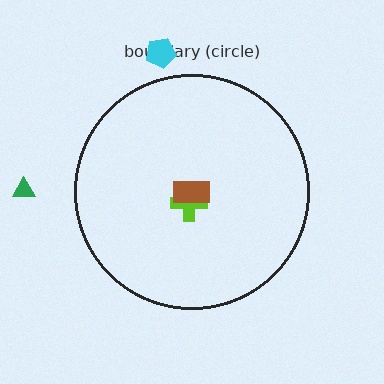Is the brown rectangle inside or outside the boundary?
Inside.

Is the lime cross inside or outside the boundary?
Inside.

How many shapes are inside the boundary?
2 inside, 2 outside.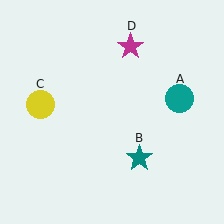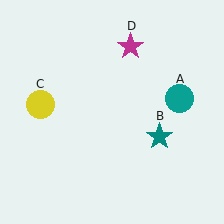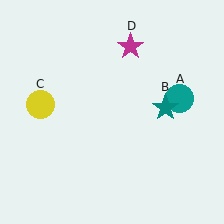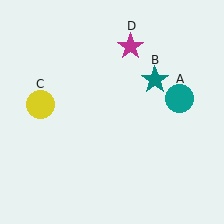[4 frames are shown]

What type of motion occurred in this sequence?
The teal star (object B) rotated counterclockwise around the center of the scene.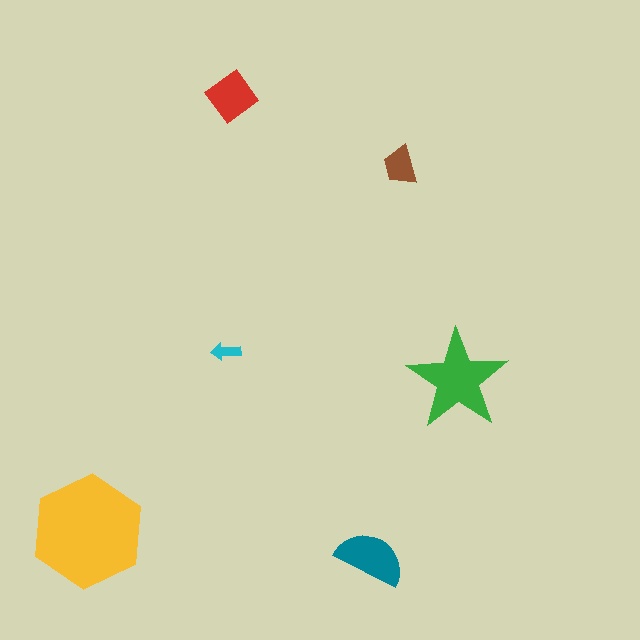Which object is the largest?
The yellow hexagon.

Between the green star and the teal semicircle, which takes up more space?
The green star.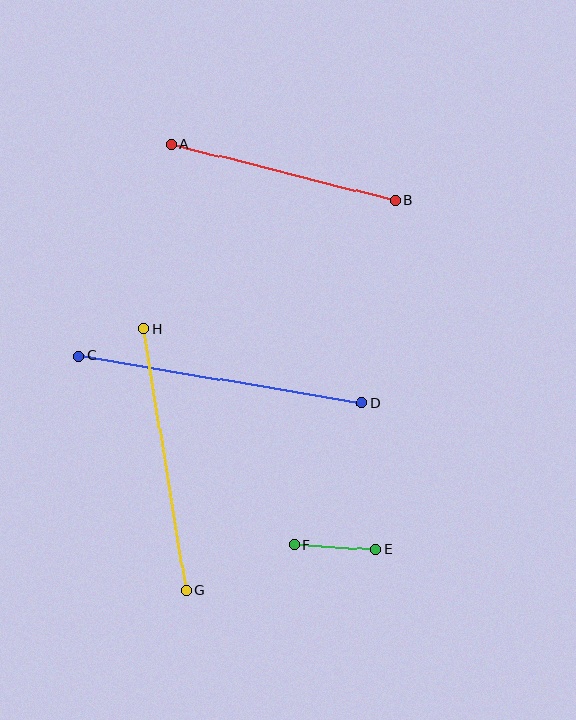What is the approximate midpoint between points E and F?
The midpoint is at approximately (335, 547) pixels.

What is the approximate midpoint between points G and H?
The midpoint is at approximately (165, 460) pixels.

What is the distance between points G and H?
The distance is approximately 265 pixels.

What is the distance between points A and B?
The distance is approximately 230 pixels.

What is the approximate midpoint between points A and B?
The midpoint is at approximately (284, 172) pixels.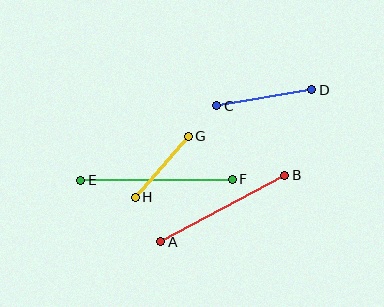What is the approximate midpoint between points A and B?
The midpoint is at approximately (223, 208) pixels.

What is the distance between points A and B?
The distance is approximately 141 pixels.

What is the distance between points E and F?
The distance is approximately 151 pixels.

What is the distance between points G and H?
The distance is approximately 81 pixels.